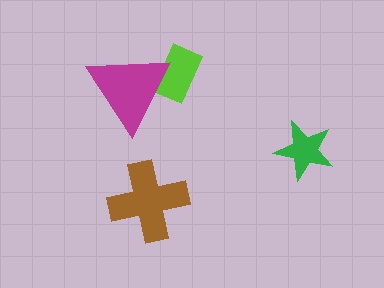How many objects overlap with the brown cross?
0 objects overlap with the brown cross.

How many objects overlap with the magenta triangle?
1 object overlaps with the magenta triangle.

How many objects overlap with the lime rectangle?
1 object overlaps with the lime rectangle.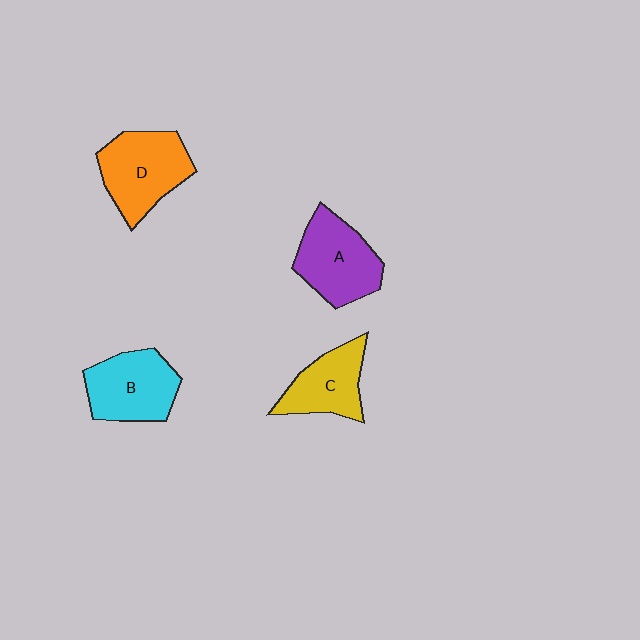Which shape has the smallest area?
Shape C (yellow).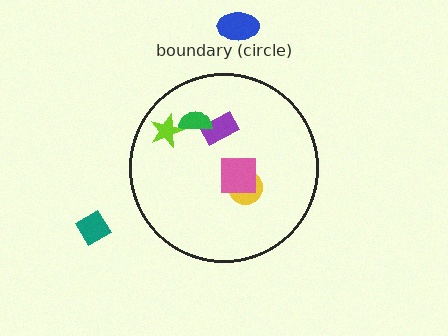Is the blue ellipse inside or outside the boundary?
Outside.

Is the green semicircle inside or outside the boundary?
Inside.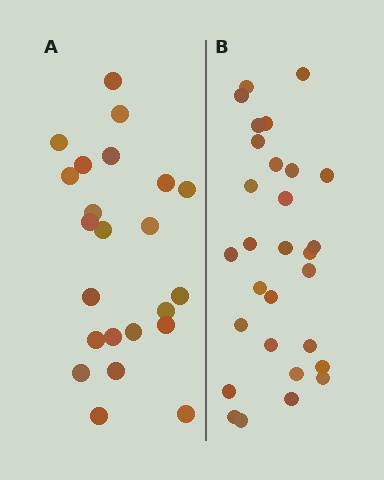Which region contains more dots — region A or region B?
Region B (the right region) has more dots.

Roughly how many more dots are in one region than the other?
Region B has about 6 more dots than region A.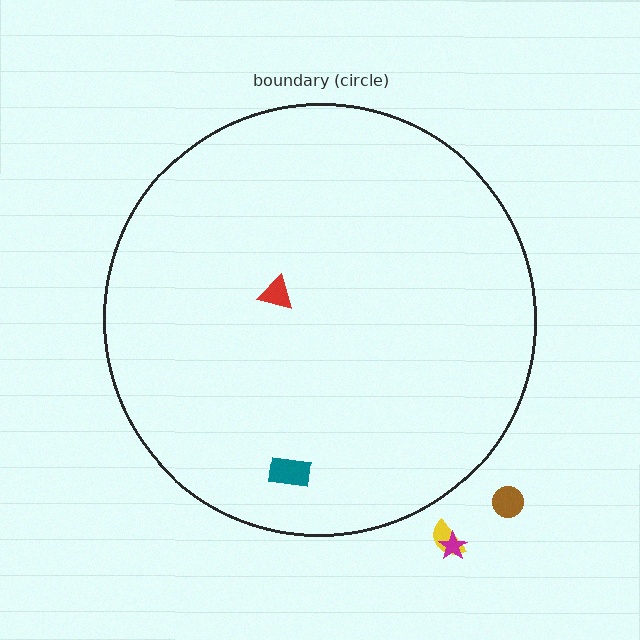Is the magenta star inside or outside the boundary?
Outside.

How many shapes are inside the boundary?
2 inside, 3 outside.